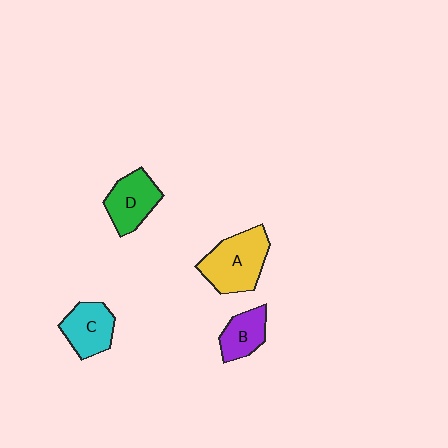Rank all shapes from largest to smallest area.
From largest to smallest: A (yellow), D (green), C (cyan), B (purple).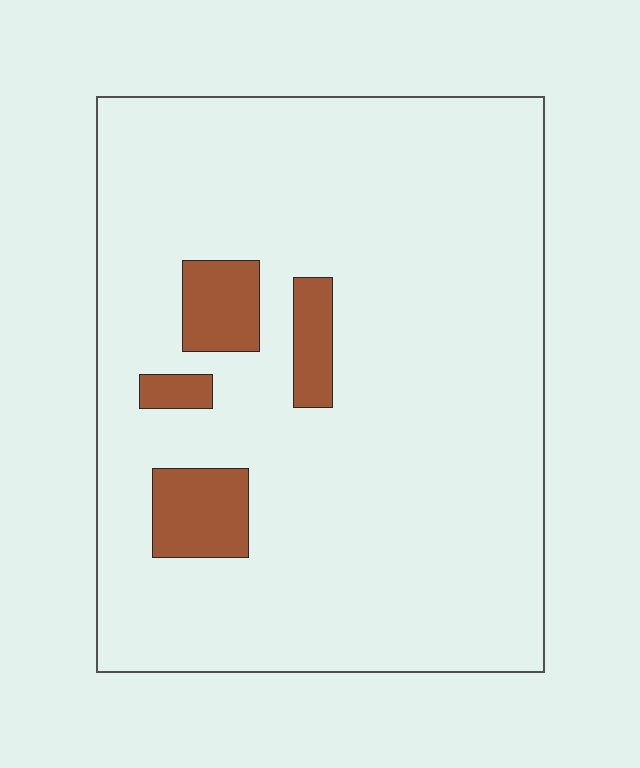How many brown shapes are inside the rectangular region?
4.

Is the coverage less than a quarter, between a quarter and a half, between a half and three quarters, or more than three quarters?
Less than a quarter.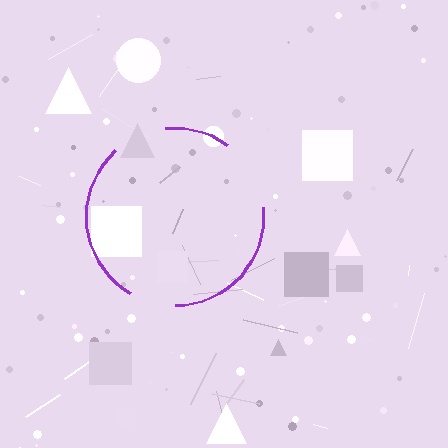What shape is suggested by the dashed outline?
The dashed outline suggests a circle.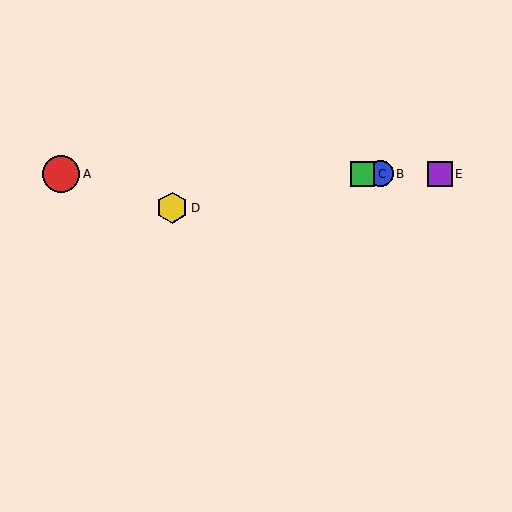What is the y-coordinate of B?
Object B is at y≈174.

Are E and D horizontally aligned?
No, E is at y≈174 and D is at y≈208.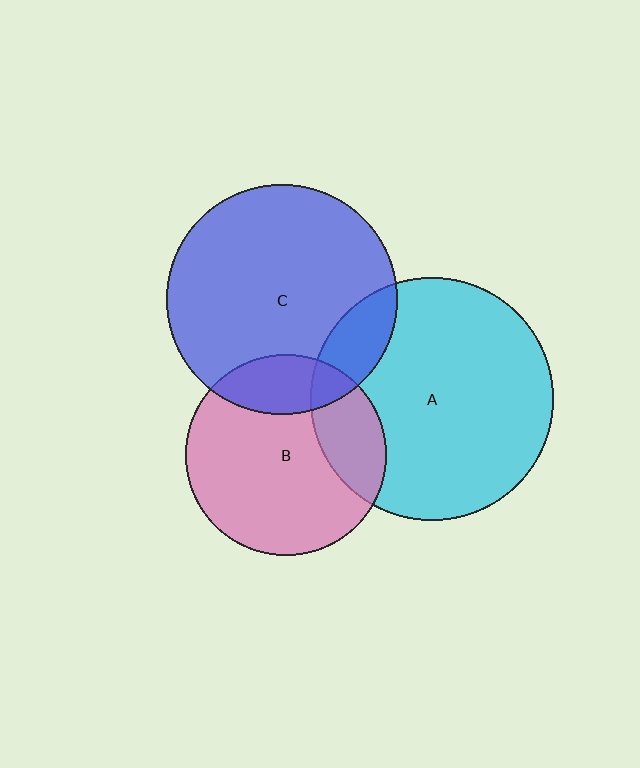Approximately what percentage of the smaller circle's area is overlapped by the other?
Approximately 20%.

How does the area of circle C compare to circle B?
Approximately 1.3 times.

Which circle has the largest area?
Circle A (cyan).